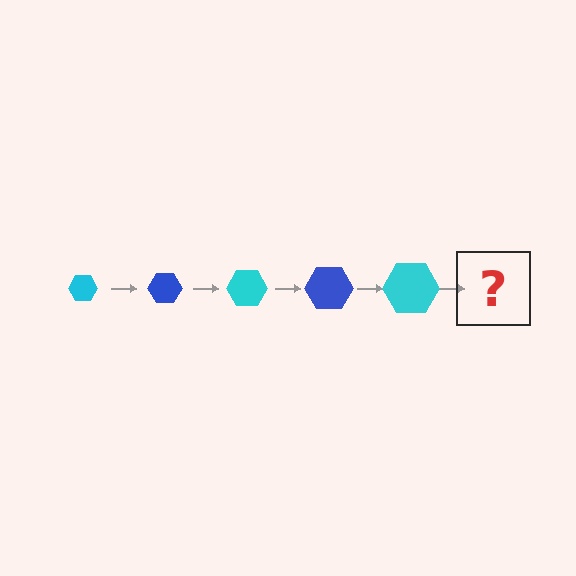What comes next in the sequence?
The next element should be a blue hexagon, larger than the previous one.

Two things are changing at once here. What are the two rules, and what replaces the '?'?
The two rules are that the hexagon grows larger each step and the color cycles through cyan and blue. The '?' should be a blue hexagon, larger than the previous one.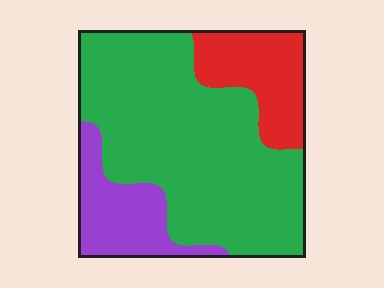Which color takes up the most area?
Green, at roughly 65%.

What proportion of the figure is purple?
Purple takes up about one sixth (1/6) of the figure.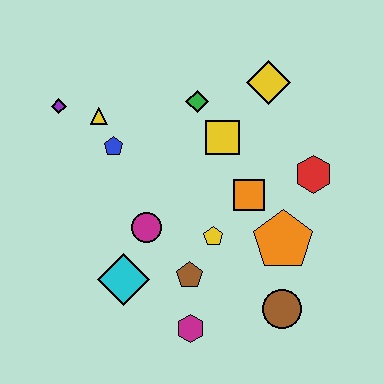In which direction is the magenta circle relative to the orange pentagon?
The magenta circle is to the left of the orange pentagon.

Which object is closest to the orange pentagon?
The orange square is closest to the orange pentagon.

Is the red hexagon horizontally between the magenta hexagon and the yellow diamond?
No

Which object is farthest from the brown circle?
The purple diamond is farthest from the brown circle.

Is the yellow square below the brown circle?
No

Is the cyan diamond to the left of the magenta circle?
Yes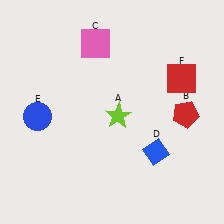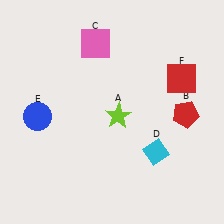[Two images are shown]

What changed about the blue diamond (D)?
In Image 1, D is blue. In Image 2, it changed to cyan.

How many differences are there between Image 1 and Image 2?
There is 1 difference between the two images.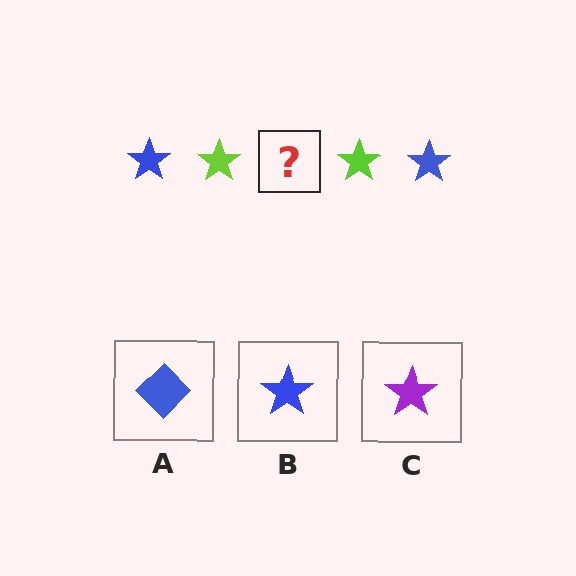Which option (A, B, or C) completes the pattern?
B.